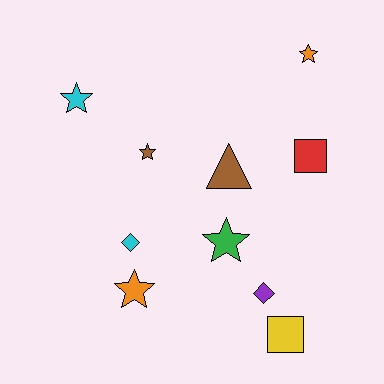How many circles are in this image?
There are no circles.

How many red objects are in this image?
There is 1 red object.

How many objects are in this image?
There are 10 objects.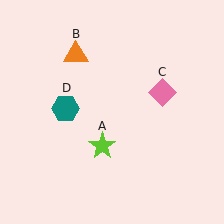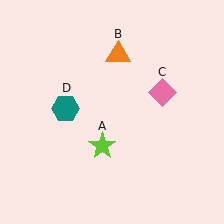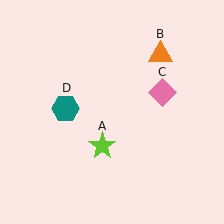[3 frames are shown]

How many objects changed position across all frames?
1 object changed position: orange triangle (object B).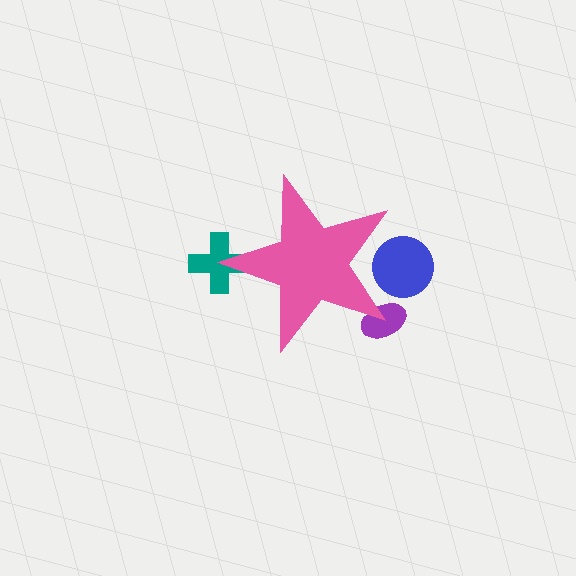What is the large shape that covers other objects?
A pink star.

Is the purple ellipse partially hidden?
Yes, the purple ellipse is partially hidden behind the pink star.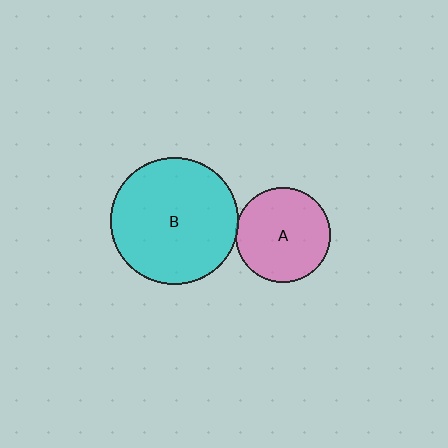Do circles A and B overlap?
Yes.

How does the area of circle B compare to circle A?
Approximately 1.8 times.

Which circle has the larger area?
Circle B (cyan).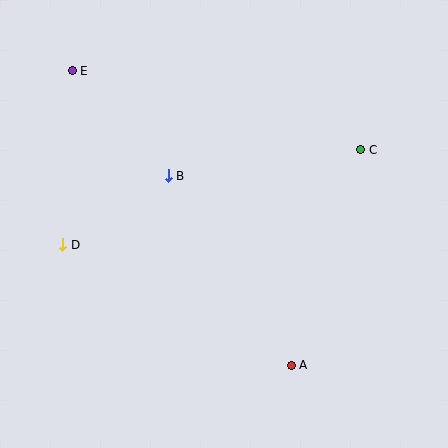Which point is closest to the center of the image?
Point B at (168, 176) is closest to the center.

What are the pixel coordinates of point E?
Point E is at (72, 71).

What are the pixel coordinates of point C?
Point C is at (361, 150).